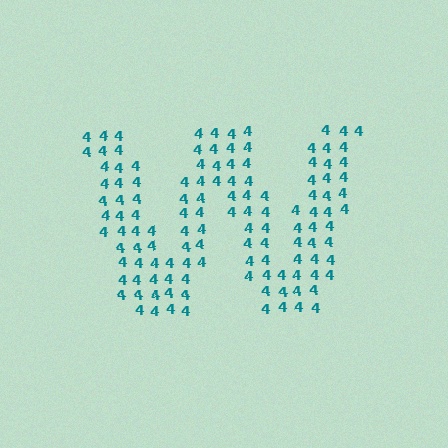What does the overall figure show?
The overall figure shows the letter W.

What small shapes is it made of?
It is made of small digit 4's.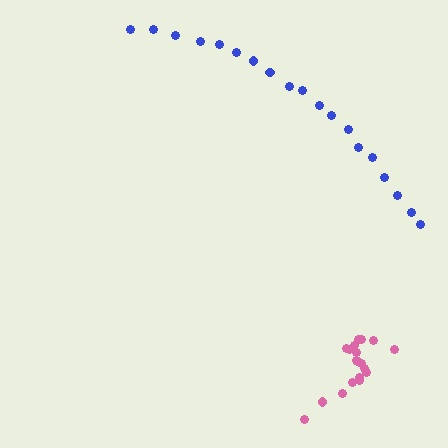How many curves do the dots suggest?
There are 2 distinct paths.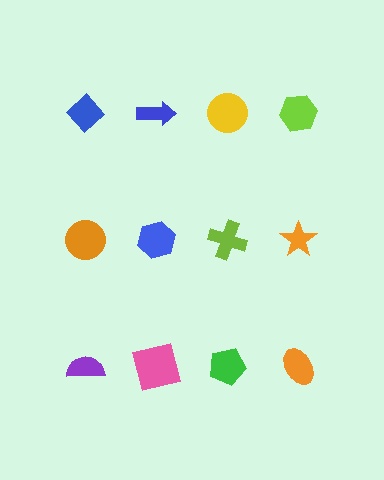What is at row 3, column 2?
A pink square.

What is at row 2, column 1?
An orange circle.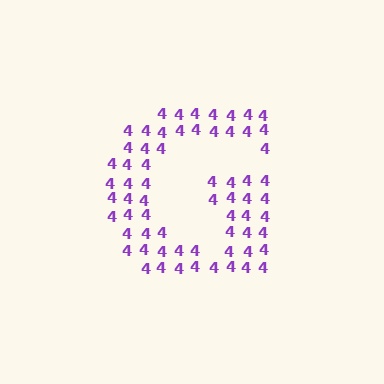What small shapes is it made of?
It is made of small digit 4's.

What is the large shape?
The large shape is the letter G.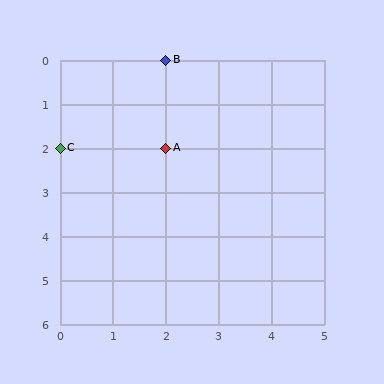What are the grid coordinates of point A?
Point A is at grid coordinates (2, 2).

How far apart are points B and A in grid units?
Points B and A are 2 rows apart.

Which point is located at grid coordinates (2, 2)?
Point A is at (2, 2).